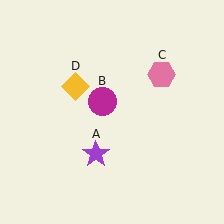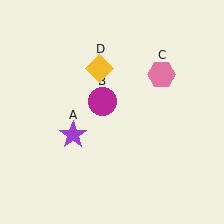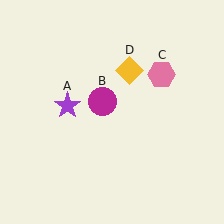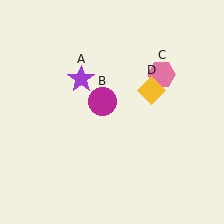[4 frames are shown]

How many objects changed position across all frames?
2 objects changed position: purple star (object A), yellow diamond (object D).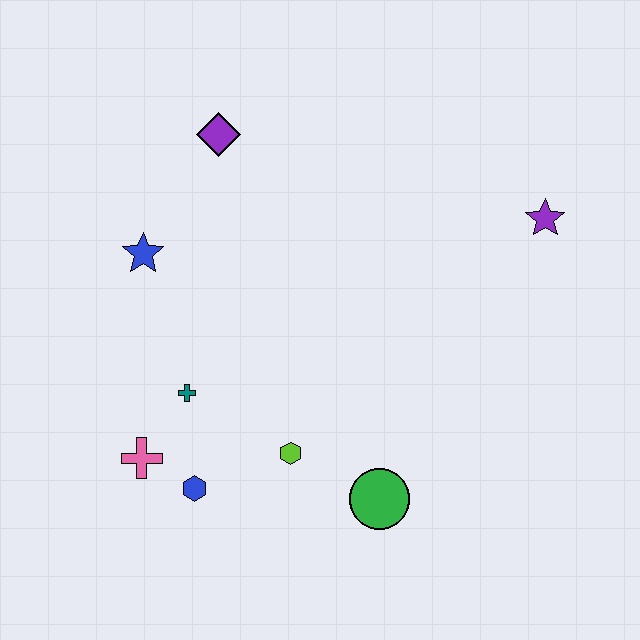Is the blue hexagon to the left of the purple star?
Yes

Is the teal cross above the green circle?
Yes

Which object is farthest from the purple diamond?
The green circle is farthest from the purple diamond.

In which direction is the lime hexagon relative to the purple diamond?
The lime hexagon is below the purple diamond.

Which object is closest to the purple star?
The green circle is closest to the purple star.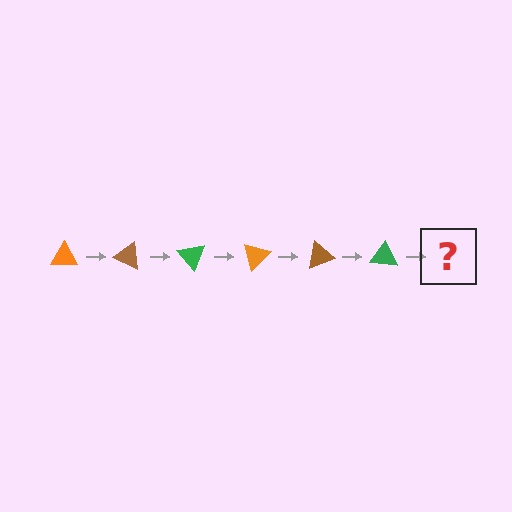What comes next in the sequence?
The next element should be an orange triangle, rotated 150 degrees from the start.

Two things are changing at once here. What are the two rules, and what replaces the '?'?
The two rules are that it rotates 25 degrees each step and the color cycles through orange, brown, and green. The '?' should be an orange triangle, rotated 150 degrees from the start.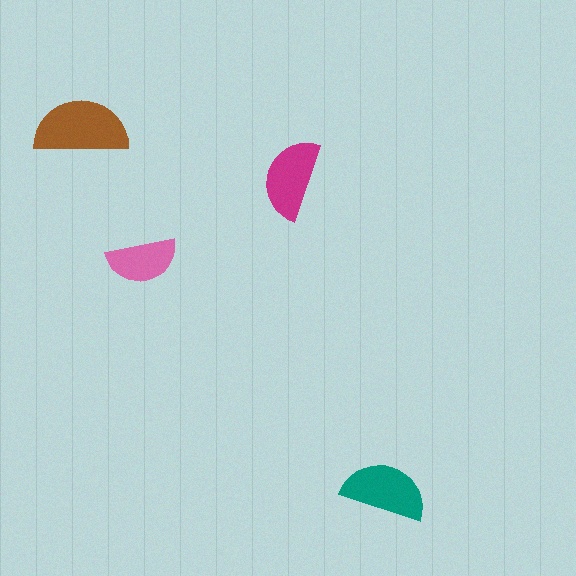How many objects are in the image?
There are 4 objects in the image.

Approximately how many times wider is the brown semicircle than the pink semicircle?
About 1.5 times wider.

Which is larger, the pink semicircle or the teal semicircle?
The teal one.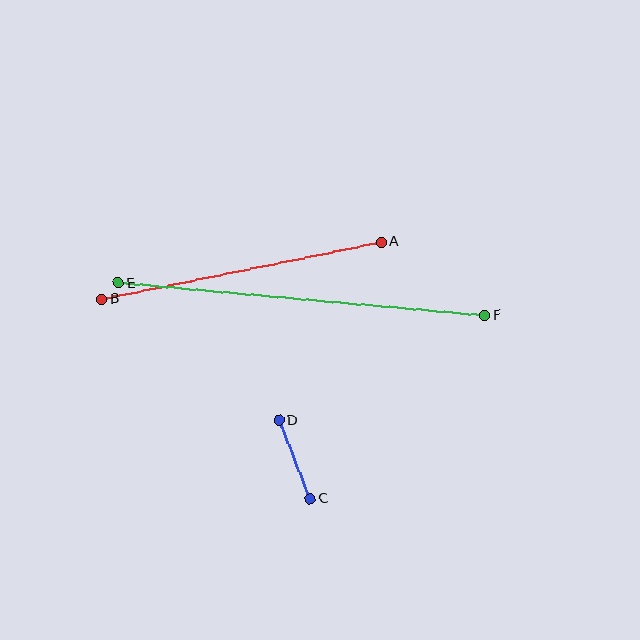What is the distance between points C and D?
The distance is approximately 84 pixels.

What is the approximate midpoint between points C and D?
The midpoint is at approximately (295, 460) pixels.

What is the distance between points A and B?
The distance is approximately 285 pixels.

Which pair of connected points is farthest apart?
Points E and F are farthest apart.